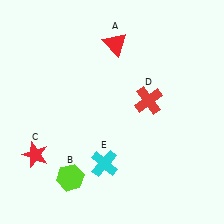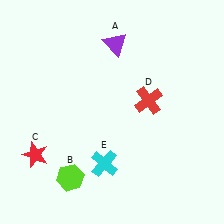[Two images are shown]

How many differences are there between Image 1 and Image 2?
There is 1 difference between the two images.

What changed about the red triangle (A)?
In Image 1, A is red. In Image 2, it changed to purple.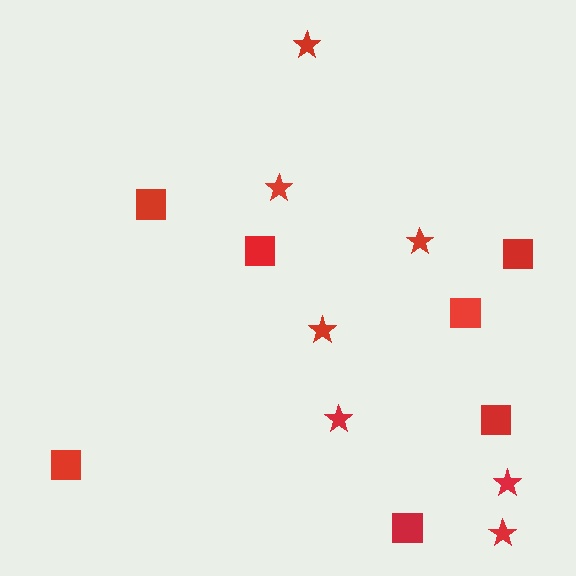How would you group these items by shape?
There are 2 groups: one group of stars (7) and one group of squares (7).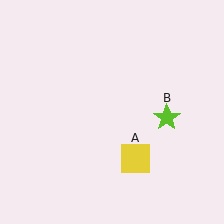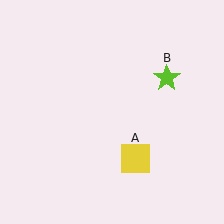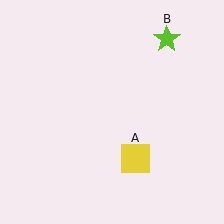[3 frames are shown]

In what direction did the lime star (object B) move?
The lime star (object B) moved up.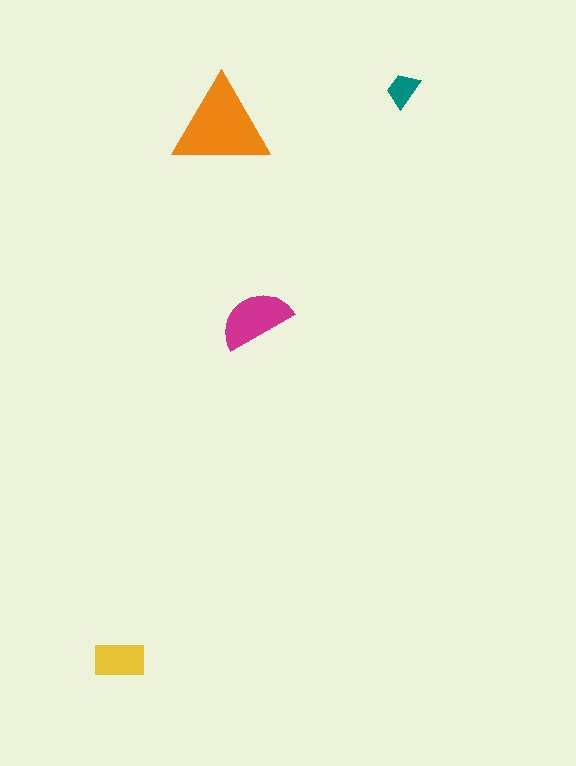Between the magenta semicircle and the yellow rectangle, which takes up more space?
The magenta semicircle.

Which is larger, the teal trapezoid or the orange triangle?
The orange triangle.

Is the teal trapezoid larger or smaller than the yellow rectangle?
Smaller.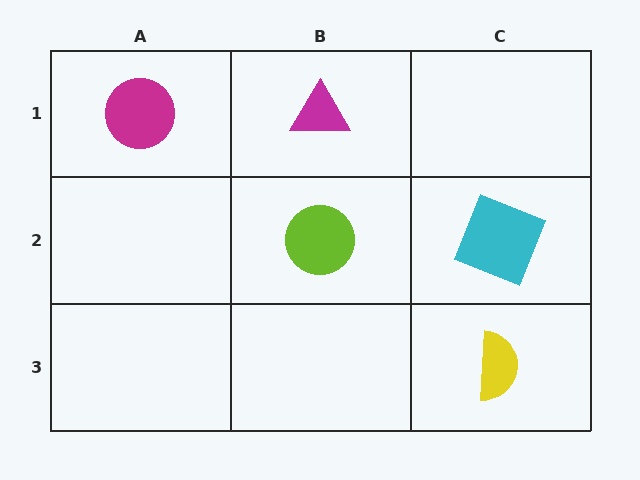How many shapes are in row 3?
1 shape.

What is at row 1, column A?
A magenta circle.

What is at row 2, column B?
A lime circle.